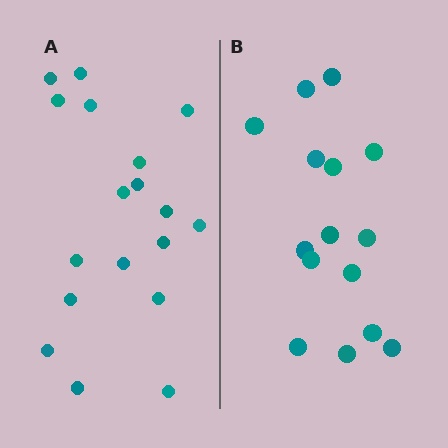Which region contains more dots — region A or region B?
Region A (the left region) has more dots.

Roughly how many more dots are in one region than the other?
Region A has just a few more — roughly 2 or 3 more dots than region B.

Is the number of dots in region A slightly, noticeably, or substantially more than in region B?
Region A has only slightly more — the two regions are fairly close. The ratio is roughly 1.2 to 1.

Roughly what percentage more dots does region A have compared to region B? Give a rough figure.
About 20% more.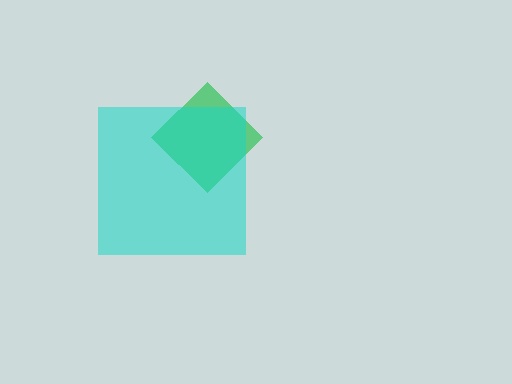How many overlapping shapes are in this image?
There are 2 overlapping shapes in the image.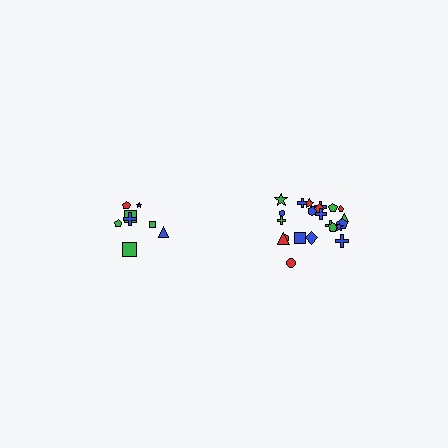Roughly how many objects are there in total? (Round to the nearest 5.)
Roughly 30 objects in total.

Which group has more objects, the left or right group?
The right group.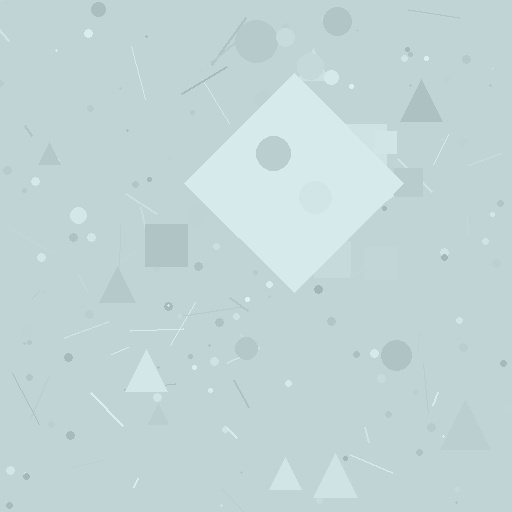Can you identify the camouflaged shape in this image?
The camouflaged shape is a diamond.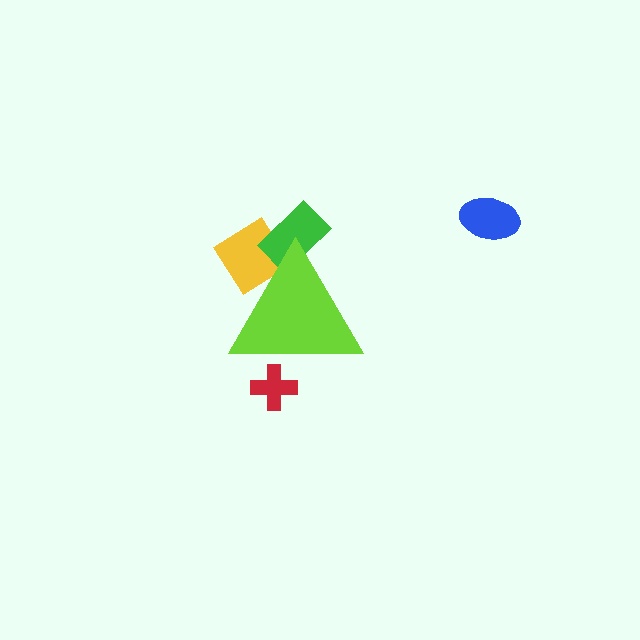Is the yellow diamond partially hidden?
Yes, the yellow diamond is partially hidden behind the lime triangle.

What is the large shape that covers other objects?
A lime triangle.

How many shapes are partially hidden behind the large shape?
3 shapes are partially hidden.